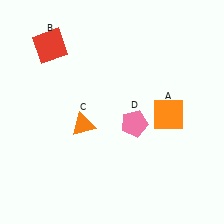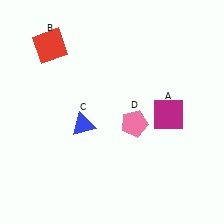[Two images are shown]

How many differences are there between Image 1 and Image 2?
There are 2 differences between the two images.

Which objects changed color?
A changed from orange to magenta. C changed from orange to blue.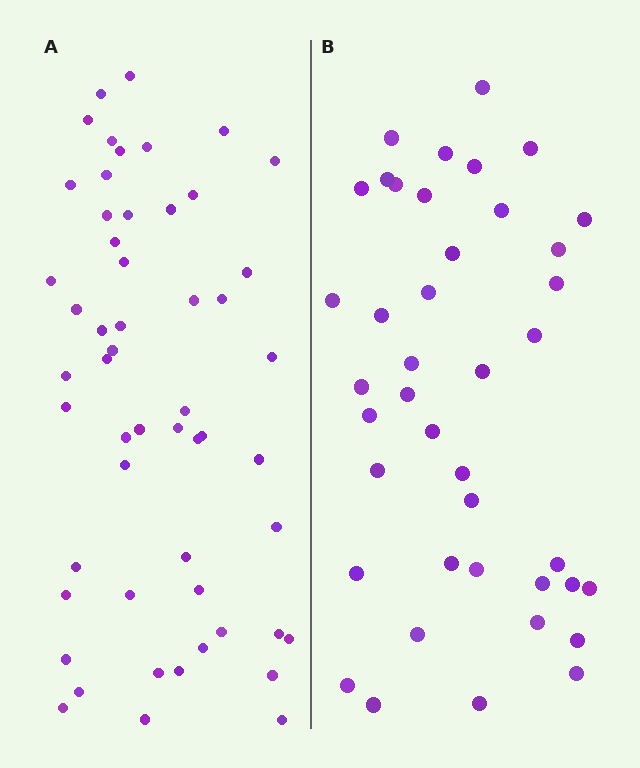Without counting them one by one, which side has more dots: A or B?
Region A (the left region) has more dots.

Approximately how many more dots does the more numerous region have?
Region A has approximately 15 more dots than region B.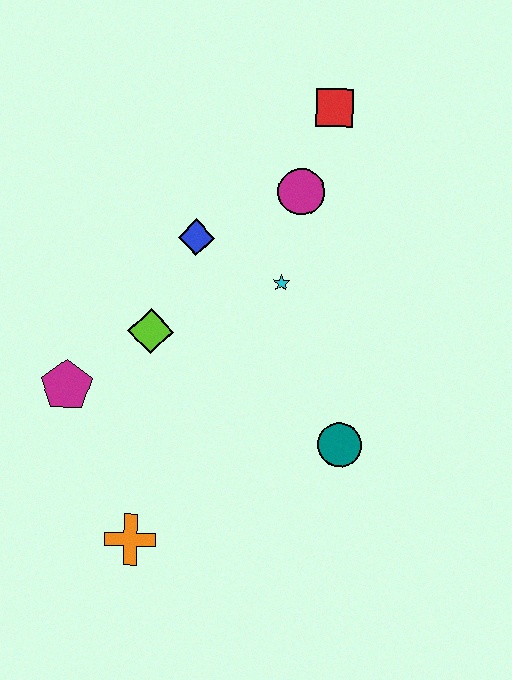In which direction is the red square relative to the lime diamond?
The red square is above the lime diamond.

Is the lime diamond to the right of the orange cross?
Yes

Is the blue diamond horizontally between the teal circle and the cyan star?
No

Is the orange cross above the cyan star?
No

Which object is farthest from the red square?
The orange cross is farthest from the red square.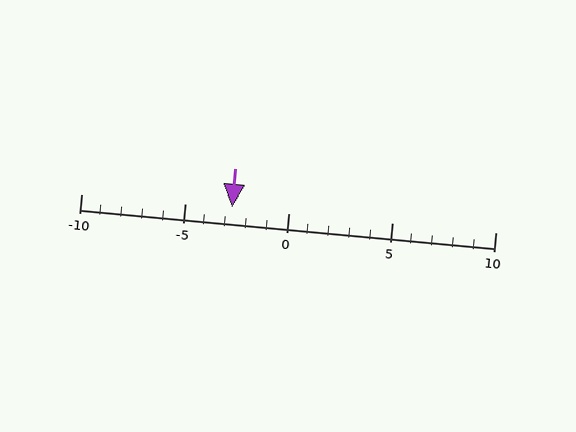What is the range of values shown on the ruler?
The ruler shows values from -10 to 10.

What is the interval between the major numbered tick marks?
The major tick marks are spaced 5 units apart.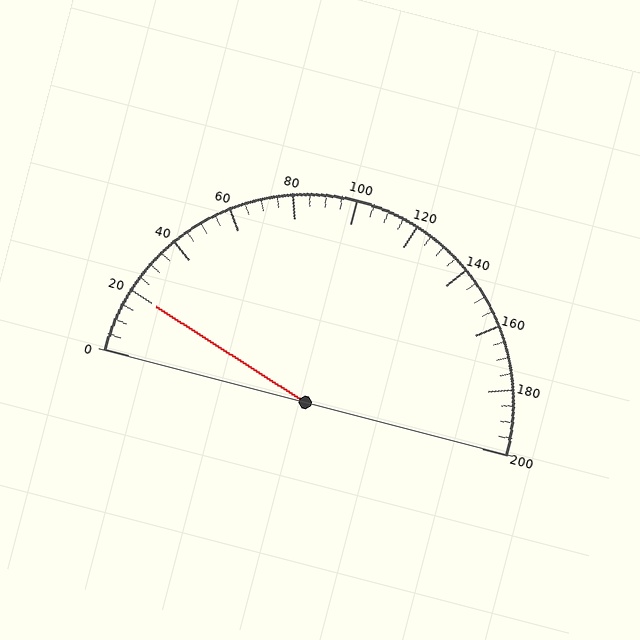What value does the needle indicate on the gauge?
The needle indicates approximately 20.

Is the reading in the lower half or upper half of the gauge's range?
The reading is in the lower half of the range (0 to 200).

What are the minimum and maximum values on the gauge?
The gauge ranges from 0 to 200.